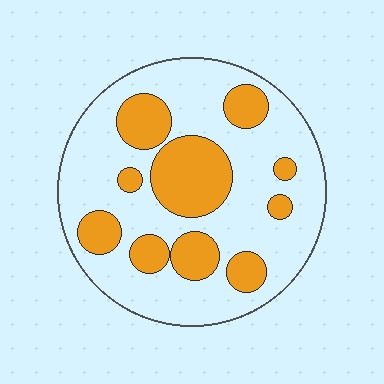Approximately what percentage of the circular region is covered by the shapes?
Approximately 30%.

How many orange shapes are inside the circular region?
10.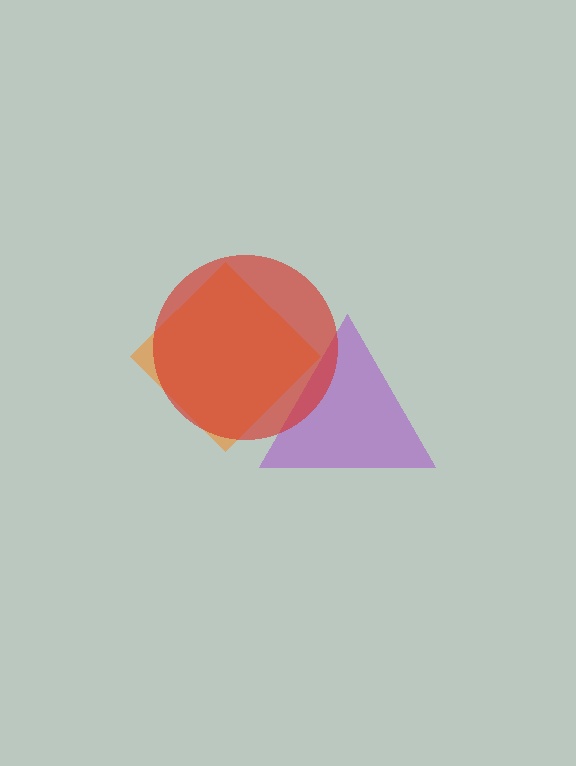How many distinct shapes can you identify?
There are 3 distinct shapes: a purple triangle, an orange diamond, a red circle.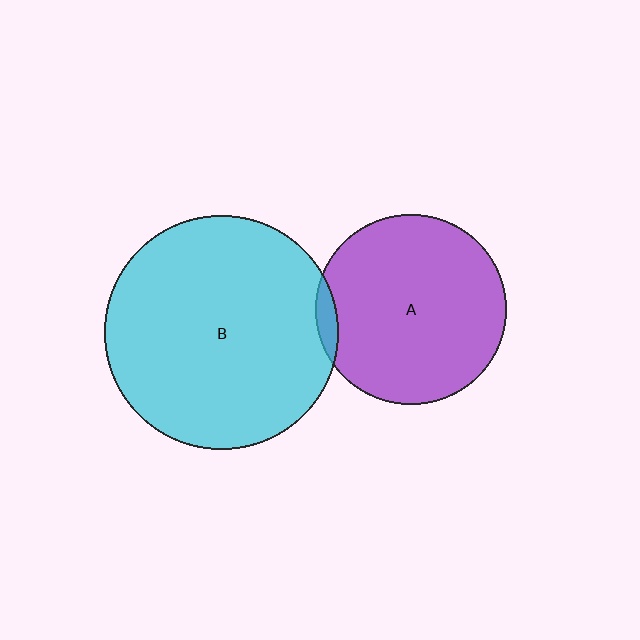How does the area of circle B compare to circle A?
Approximately 1.5 times.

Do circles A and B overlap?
Yes.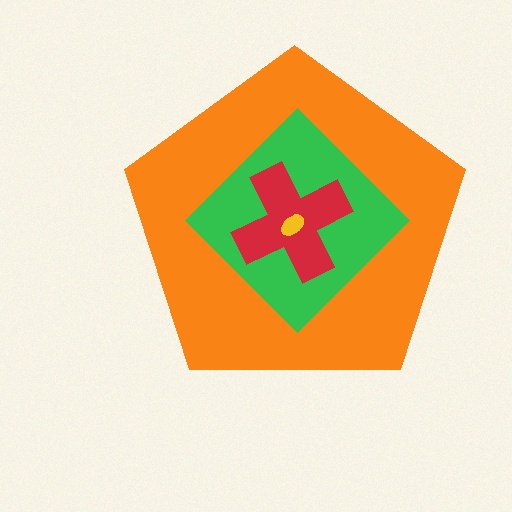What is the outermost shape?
The orange pentagon.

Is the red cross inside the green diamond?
Yes.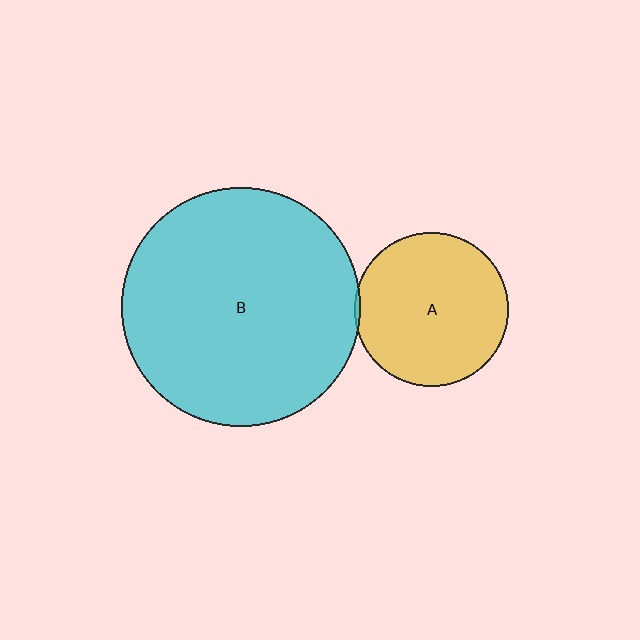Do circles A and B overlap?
Yes.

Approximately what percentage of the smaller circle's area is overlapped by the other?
Approximately 5%.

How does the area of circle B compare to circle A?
Approximately 2.4 times.